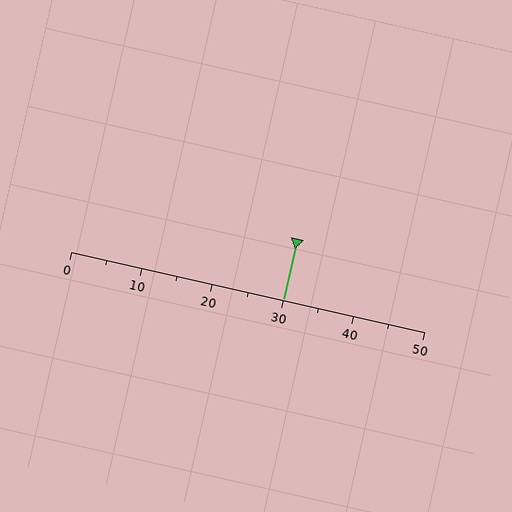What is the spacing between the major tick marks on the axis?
The major ticks are spaced 10 apart.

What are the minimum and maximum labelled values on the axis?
The axis runs from 0 to 50.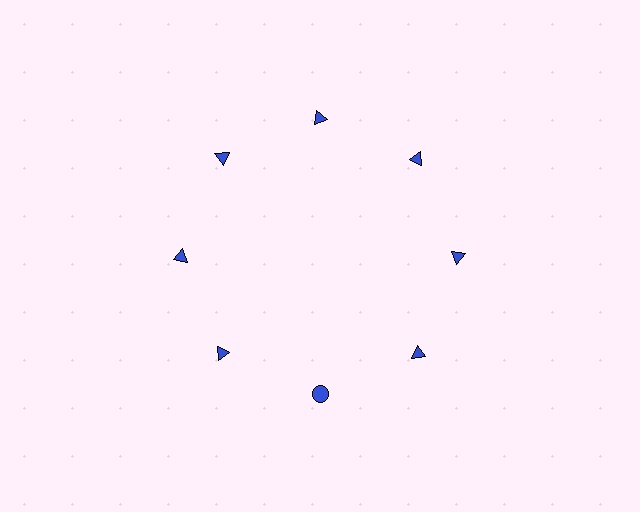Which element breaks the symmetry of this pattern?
The blue circle at roughly the 6 o'clock position breaks the symmetry. All other shapes are blue triangles.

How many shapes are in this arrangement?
There are 8 shapes arranged in a ring pattern.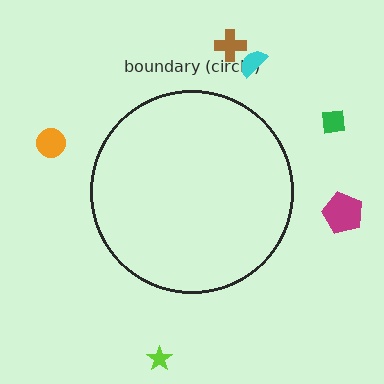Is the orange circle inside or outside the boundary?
Outside.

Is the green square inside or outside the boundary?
Outside.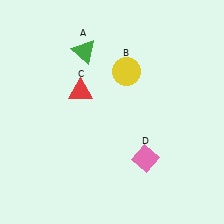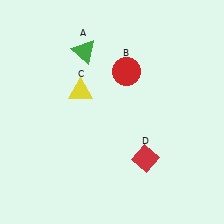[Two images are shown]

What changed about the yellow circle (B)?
In Image 1, B is yellow. In Image 2, it changed to red.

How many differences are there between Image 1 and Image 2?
There are 3 differences between the two images.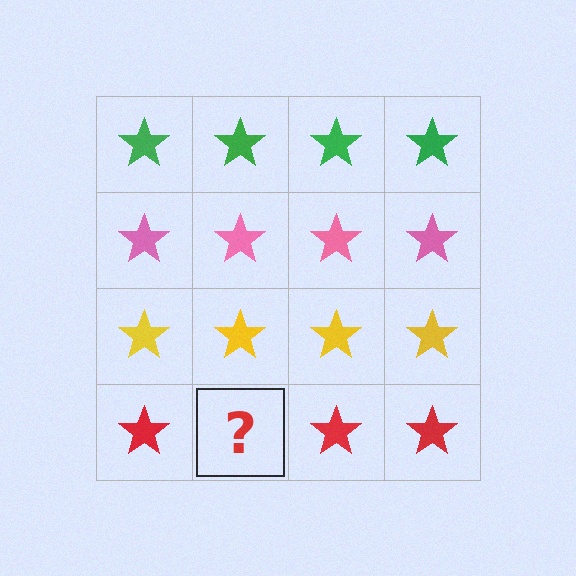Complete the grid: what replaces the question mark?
The question mark should be replaced with a red star.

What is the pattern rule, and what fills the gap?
The rule is that each row has a consistent color. The gap should be filled with a red star.